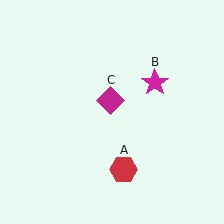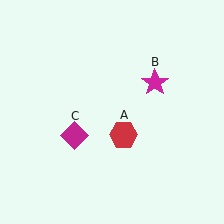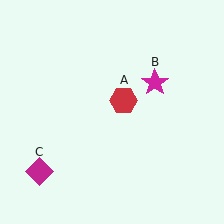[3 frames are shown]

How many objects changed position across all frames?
2 objects changed position: red hexagon (object A), magenta diamond (object C).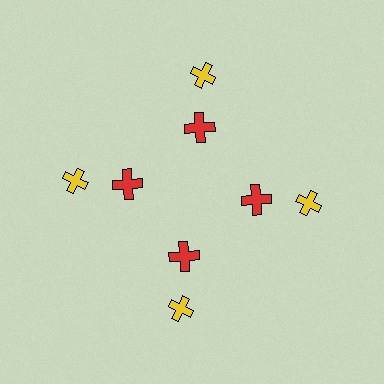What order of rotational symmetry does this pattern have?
This pattern has 4-fold rotational symmetry.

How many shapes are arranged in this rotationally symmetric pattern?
There are 8 shapes, arranged in 4 groups of 2.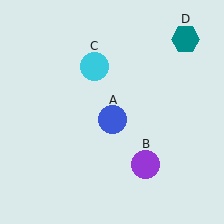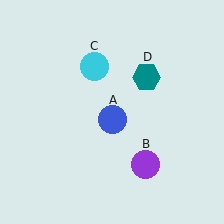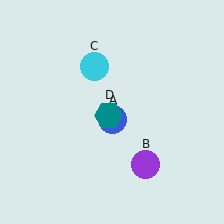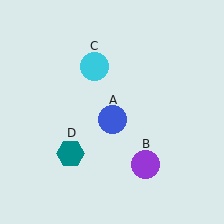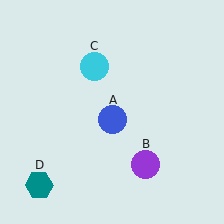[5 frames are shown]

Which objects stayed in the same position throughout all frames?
Blue circle (object A) and purple circle (object B) and cyan circle (object C) remained stationary.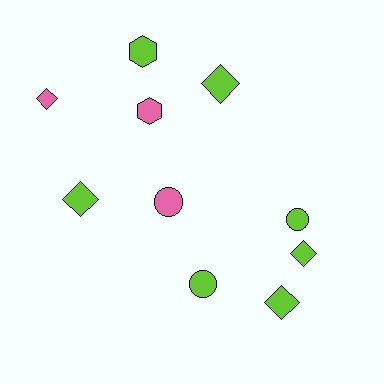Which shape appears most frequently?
Diamond, with 5 objects.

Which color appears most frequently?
Lime, with 7 objects.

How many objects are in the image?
There are 10 objects.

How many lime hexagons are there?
There is 1 lime hexagon.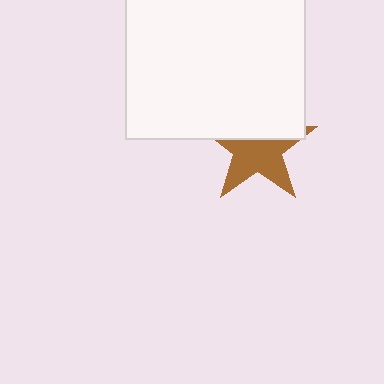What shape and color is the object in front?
The object in front is a white square.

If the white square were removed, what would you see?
You would see the complete brown star.